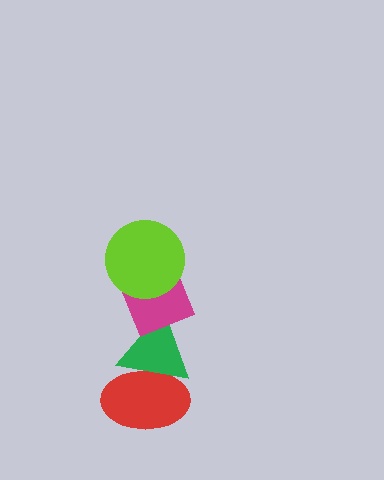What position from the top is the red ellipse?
The red ellipse is 4th from the top.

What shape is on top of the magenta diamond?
The lime circle is on top of the magenta diamond.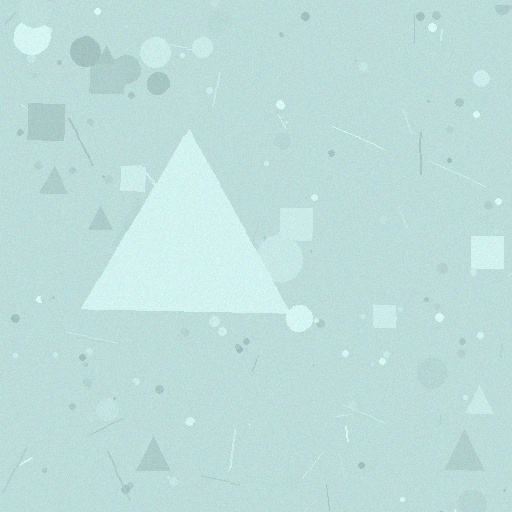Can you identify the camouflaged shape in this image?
The camouflaged shape is a triangle.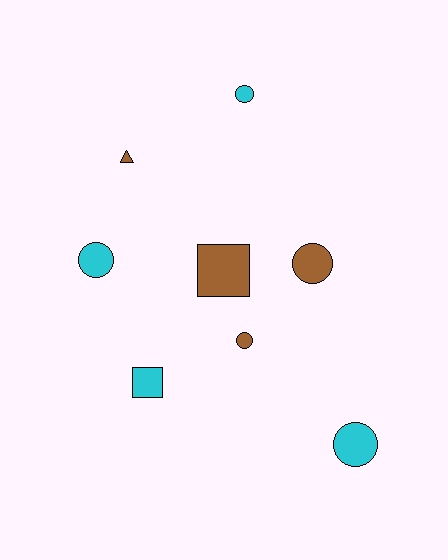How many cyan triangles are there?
There are no cyan triangles.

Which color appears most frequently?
Cyan, with 4 objects.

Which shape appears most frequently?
Circle, with 5 objects.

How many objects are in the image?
There are 8 objects.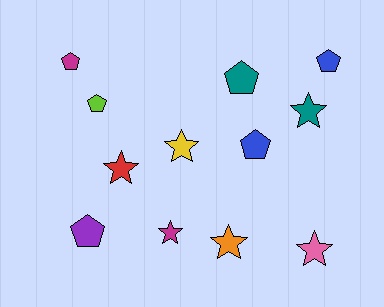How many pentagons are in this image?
There are 6 pentagons.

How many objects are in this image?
There are 12 objects.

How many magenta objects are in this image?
There are 2 magenta objects.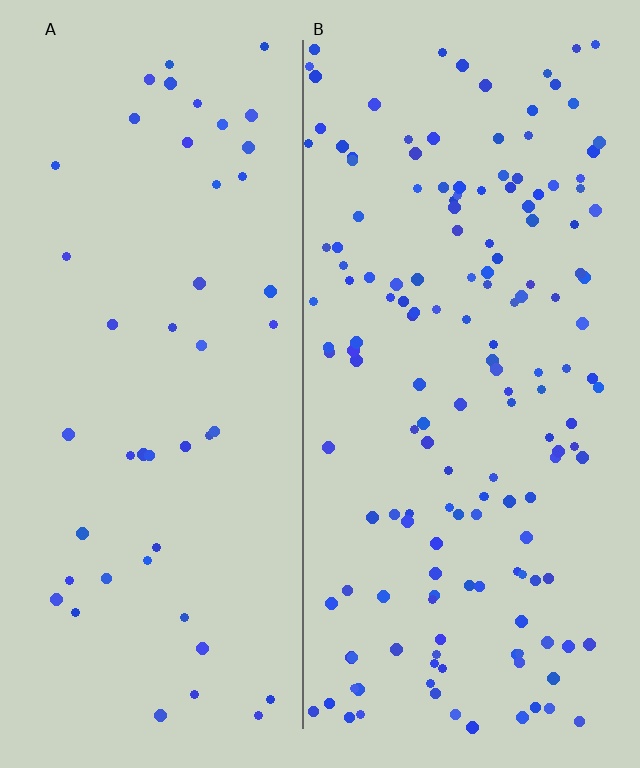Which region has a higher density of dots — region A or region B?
B (the right).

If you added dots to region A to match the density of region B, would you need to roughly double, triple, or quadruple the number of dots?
Approximately triple.